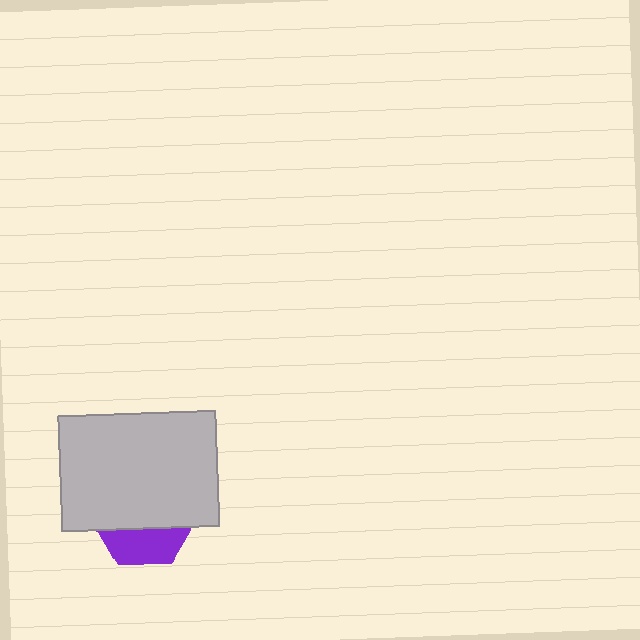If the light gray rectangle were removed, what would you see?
You would see the complete purple hexagon.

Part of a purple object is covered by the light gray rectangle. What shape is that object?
It is a hexagon.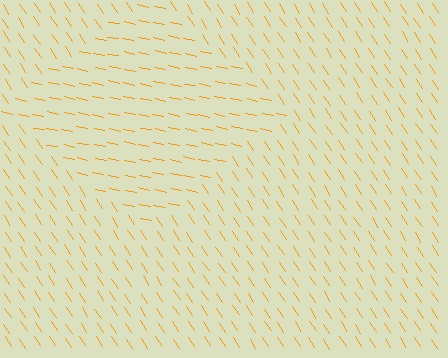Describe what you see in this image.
The image is filled with small orange line segments. A diamond region in the image has lines oriented differently from the surrounding lines, creating a visible texture boundary.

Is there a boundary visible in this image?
Yes, there is a texture boundary formed by a change in line orientation.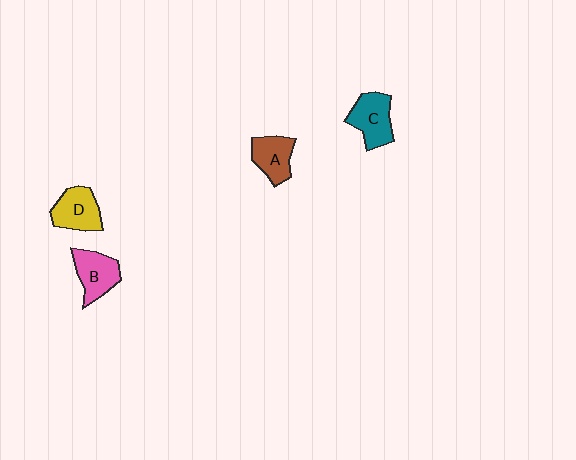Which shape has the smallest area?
Shape A (brown).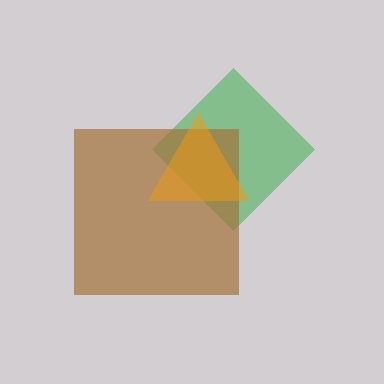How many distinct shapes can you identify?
There are 3 distinct shapes: a green diamond, a brown square, an orange triangle.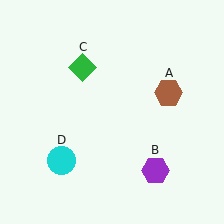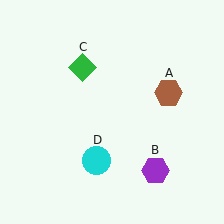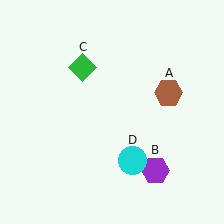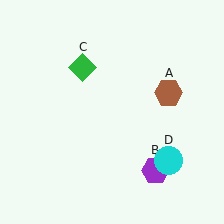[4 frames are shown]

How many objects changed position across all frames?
1 object changed position: cyan circle (object D).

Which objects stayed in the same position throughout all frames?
Brown hexagon (object A) and purple hexagon (object B) and green diamond (object C) remained stationary.